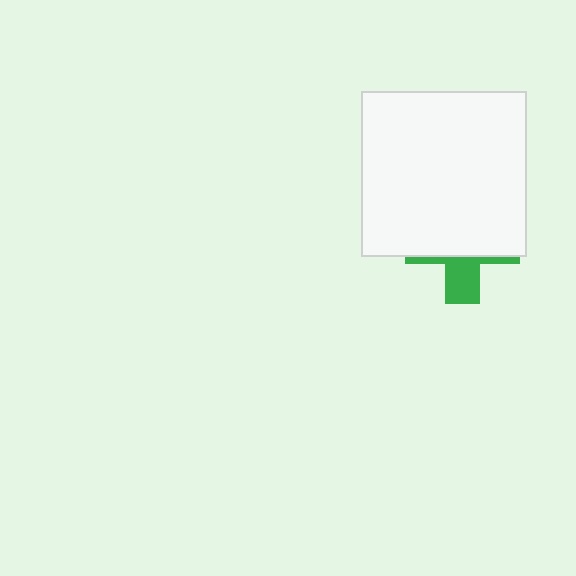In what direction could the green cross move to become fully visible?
The green cross could move down. That would shift it out from behind the white square entirely.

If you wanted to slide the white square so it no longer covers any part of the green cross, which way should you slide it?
Slide it up — that is the most direct way to separate the two shapes.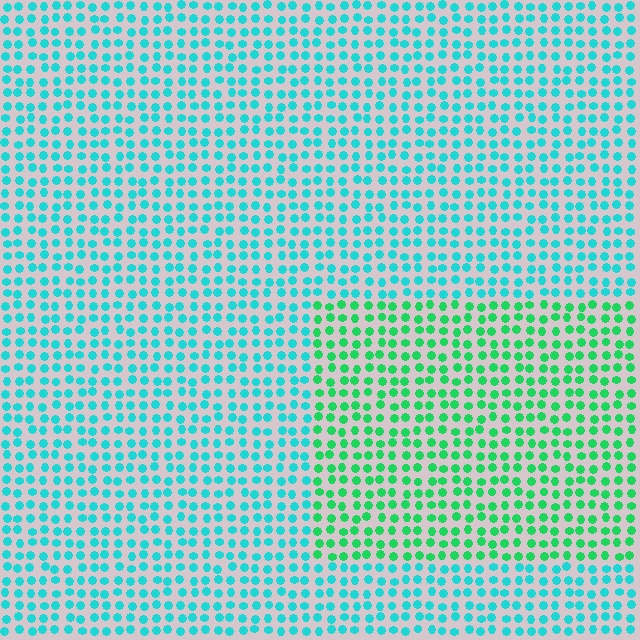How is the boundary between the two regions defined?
The boundary is defined purely by a slight shift in hue (about 38 degrees). Spacing, size, and orientation are identical on both sides.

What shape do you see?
I see a rectangle.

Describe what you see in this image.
The image is filled with small cyan elements in a uniform arrangement. A rectangle-shaped region is visible where the elements are tinted to a slightly different hue, forming a subtle color boundary.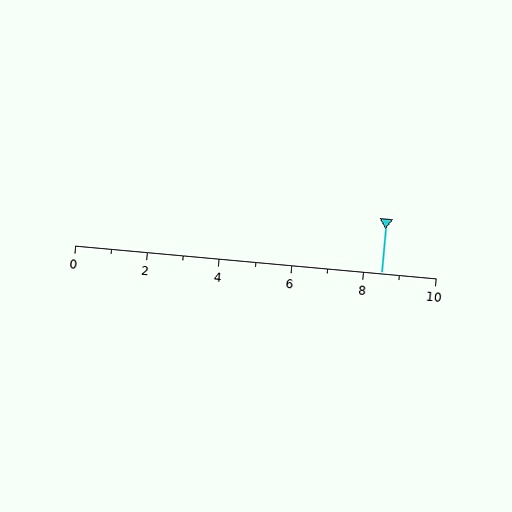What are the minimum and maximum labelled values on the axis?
The axis runs from 0 to 10.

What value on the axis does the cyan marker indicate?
The marker indicates approximately 8.5.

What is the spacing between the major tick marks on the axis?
The major ticks are spaced 2 apart.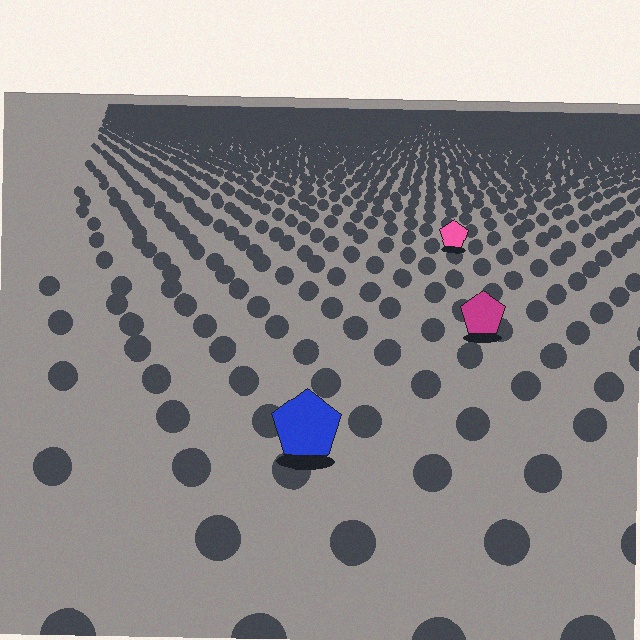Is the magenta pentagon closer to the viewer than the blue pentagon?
No. The blue pentagon is closer — you can tell from the texture gradient: the ground texture is coarser near it.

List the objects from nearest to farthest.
From nearest to farthest: the blue pentagon, the magenta pentagon, the pink pentagon.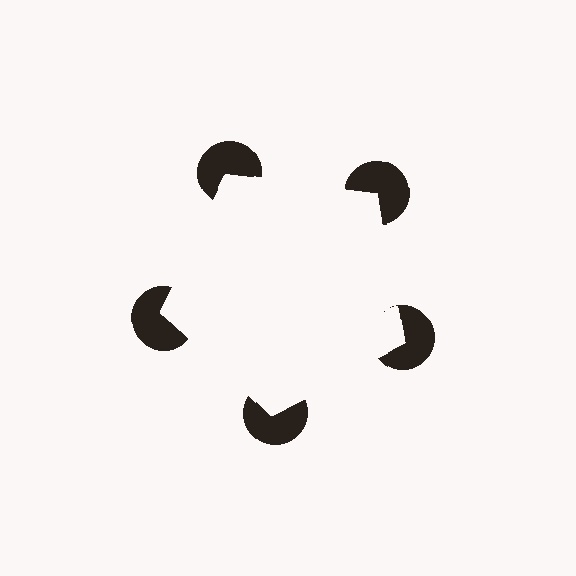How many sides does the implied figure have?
5 sides.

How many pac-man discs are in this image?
There are 5 — one at each vertex of the illusory pentagon.